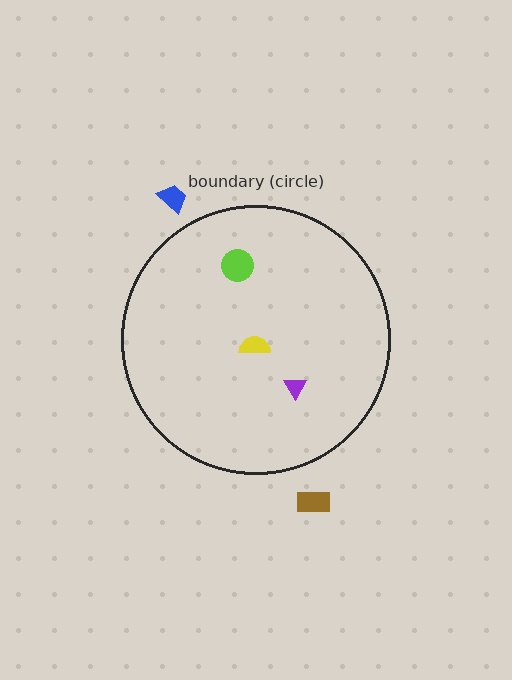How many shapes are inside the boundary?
3 inside, 2 outside.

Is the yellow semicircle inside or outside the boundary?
Inside.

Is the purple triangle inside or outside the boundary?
Inside.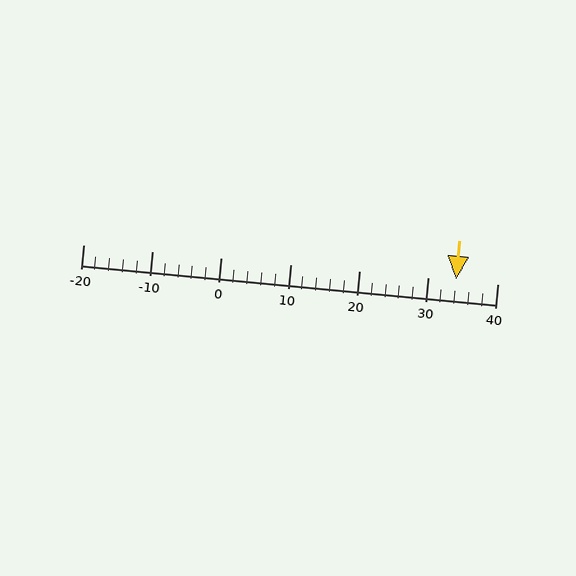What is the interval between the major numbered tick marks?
The major tick marks are spaced 10 units apart.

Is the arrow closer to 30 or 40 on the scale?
The arrow is closer to 30.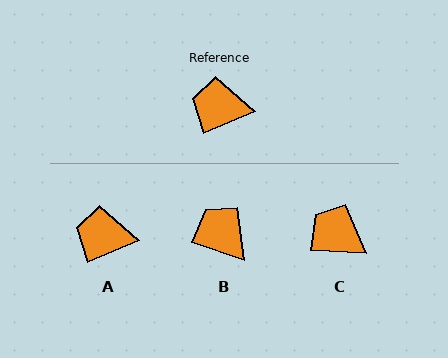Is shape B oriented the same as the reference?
No, it is off by about 41 degrees.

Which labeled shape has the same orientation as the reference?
A.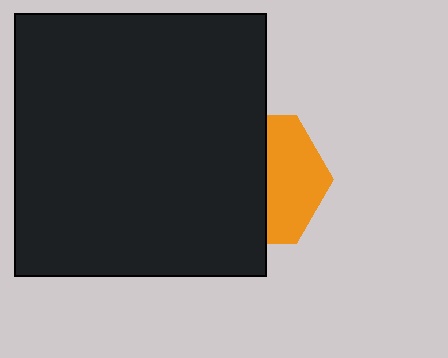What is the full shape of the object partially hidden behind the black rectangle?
The partially hidden object is an orange hexagon.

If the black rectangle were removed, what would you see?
You would see the complete orange hexagon.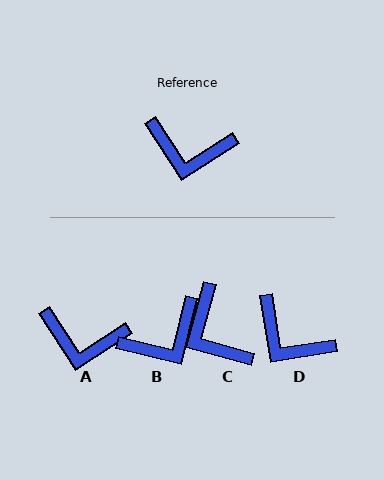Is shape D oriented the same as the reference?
No, it is off by about 24 degrees.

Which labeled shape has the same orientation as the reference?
A.